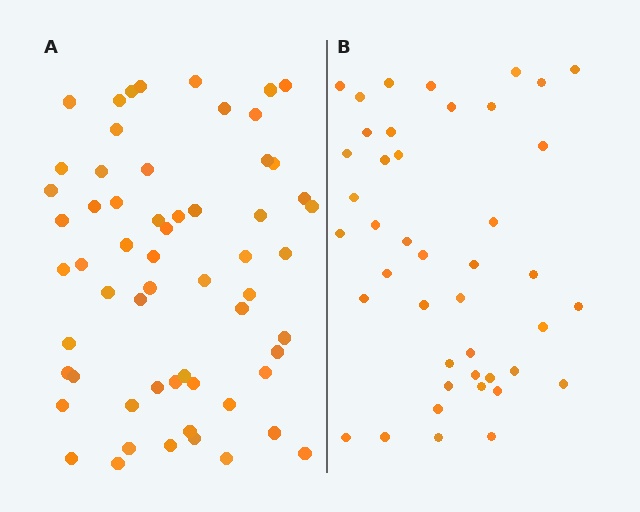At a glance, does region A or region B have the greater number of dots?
Region A (the left region) has more dots.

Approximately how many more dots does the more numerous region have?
Region A has approximately 15 more dots than region B.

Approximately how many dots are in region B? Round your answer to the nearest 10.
About 40 dots. (The exact count is 43, which rounds to 40.)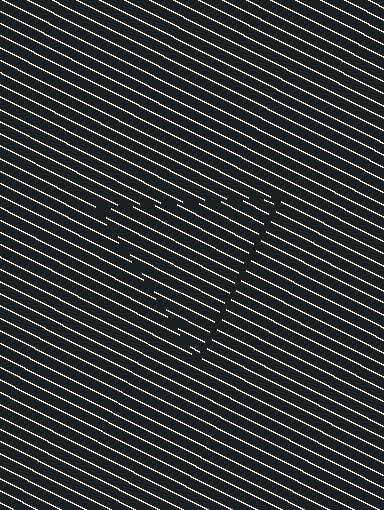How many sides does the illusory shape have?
3 sides — the line-ends trace a triangle.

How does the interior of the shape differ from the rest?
The interior of the shape contains the same grating, shifted by half a period — the contour is defined by the phase discontinuity where line-ends from the inner and outer gratings abut.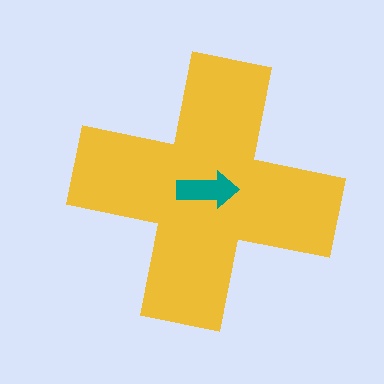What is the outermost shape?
The yellow cross.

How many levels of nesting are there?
2.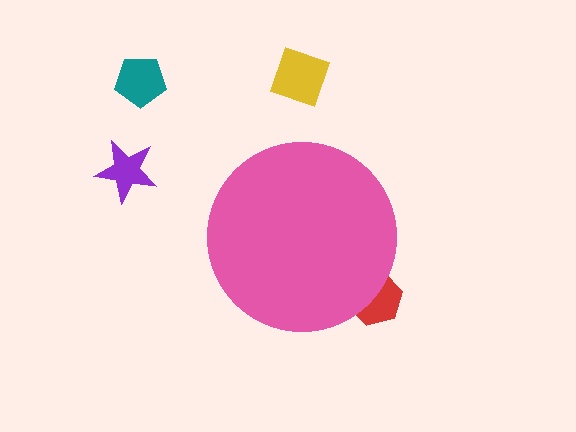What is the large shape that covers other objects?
A pink circle.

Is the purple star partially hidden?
No, the purple star is fully visible.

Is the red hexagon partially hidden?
Yes, the red hexagon is partially hidden behind the pink circle.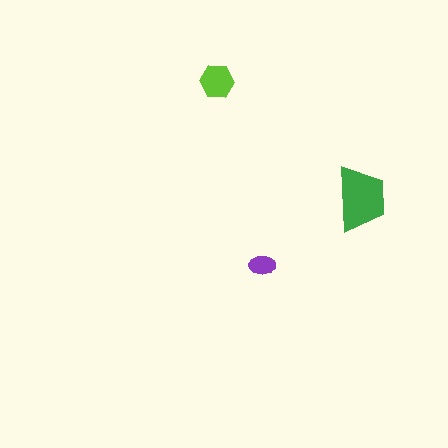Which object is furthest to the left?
The lime hexagon is leftmost.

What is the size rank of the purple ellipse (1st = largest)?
3rd.